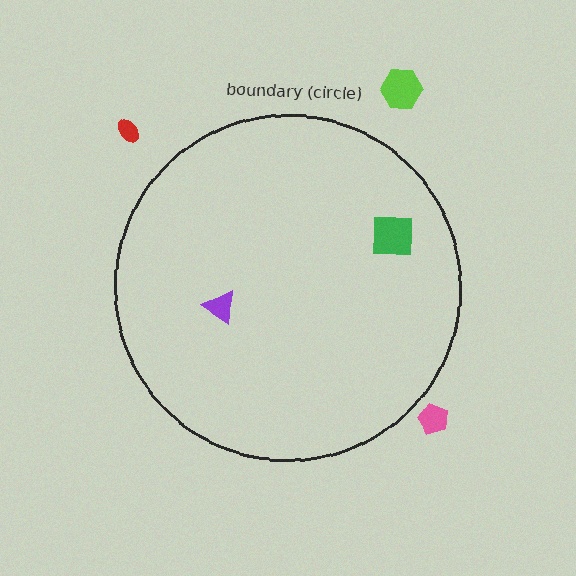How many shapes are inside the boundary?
2 inside, 3 outside.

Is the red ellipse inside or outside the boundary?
Outside.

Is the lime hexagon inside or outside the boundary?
Outside.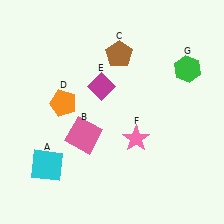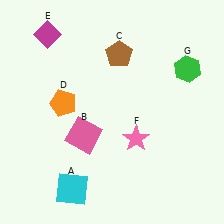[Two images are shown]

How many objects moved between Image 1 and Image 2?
2 objects moved between the two images.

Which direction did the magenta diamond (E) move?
The magenta diamond (E) moved left.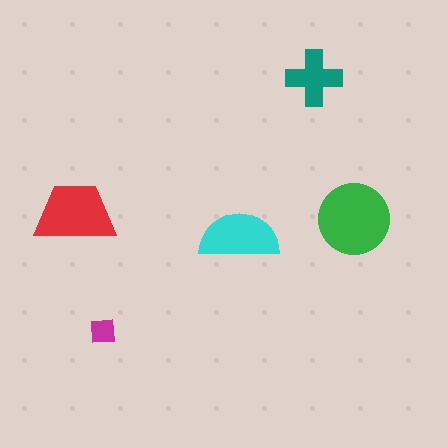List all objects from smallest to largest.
The magenta square, the teal cross, the cyan semicircle, the red trapezoid, the green circle.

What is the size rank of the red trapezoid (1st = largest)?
2nd.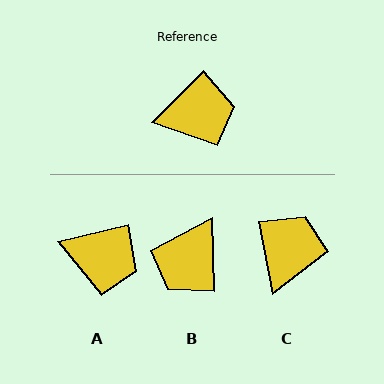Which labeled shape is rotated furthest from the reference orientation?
B, about 133 degrees away.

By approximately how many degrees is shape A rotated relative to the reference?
Approximately 31 degrees clockwise.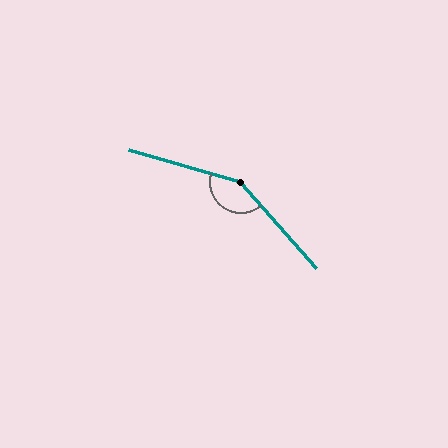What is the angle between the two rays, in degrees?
Approximately 147 degrees.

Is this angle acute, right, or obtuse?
It is obtuse.